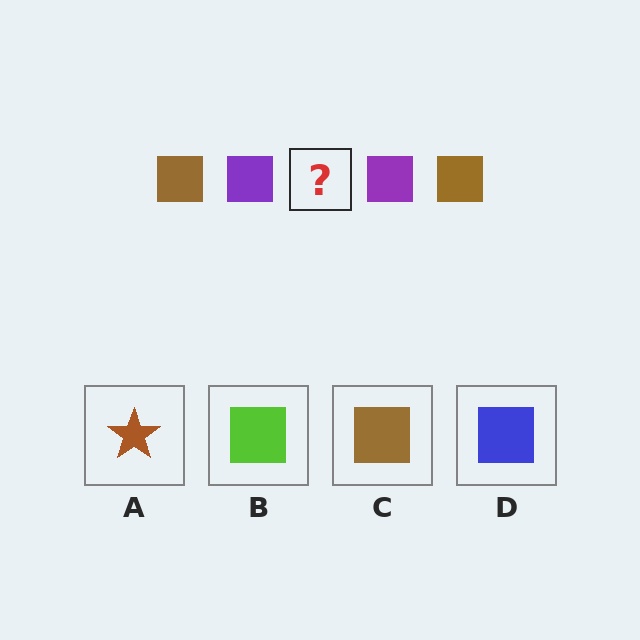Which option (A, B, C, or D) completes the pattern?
C.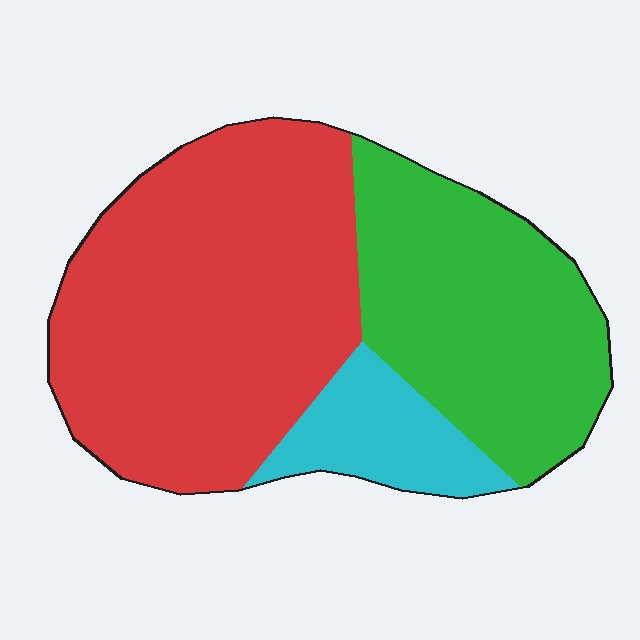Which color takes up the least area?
Cyan, at roughly 10%.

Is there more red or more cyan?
Red.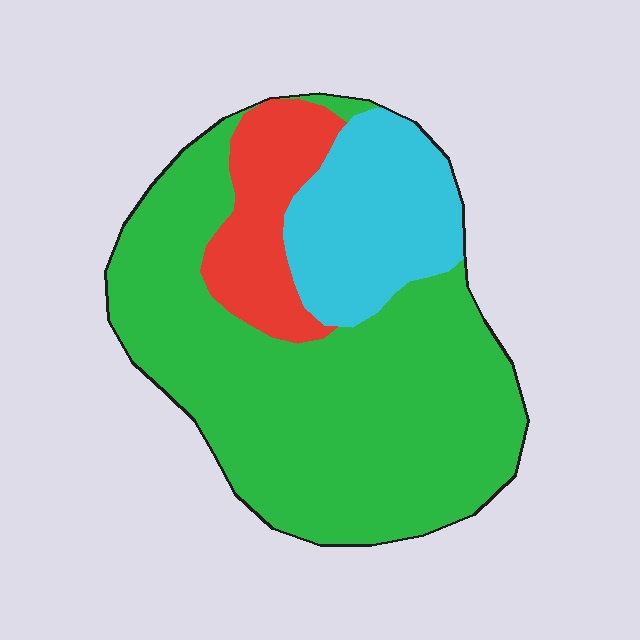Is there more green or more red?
Green.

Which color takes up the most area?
Green, at roughly 65%.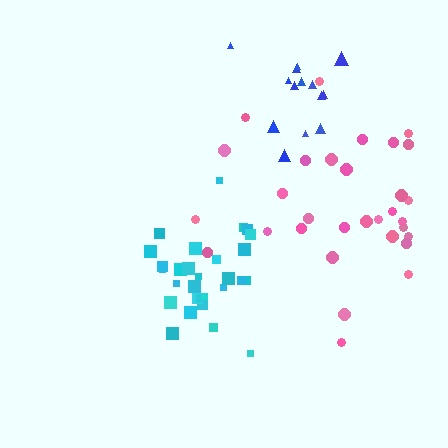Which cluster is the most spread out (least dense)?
Pink.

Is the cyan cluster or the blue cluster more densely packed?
Cyan.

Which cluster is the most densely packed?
Cyan.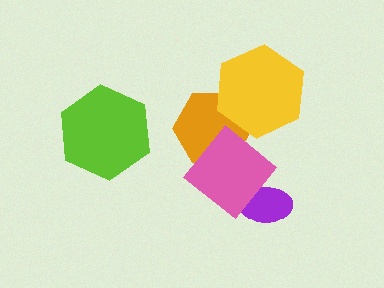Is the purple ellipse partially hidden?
Yes, it is partially covered by another shape.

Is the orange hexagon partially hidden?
Yes, it is partially covered by another shape.